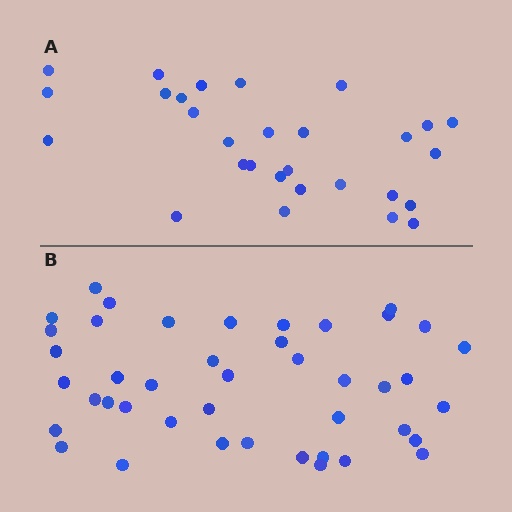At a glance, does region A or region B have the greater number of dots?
Region B (the bottom region) has more dots.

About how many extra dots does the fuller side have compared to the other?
Region B has approximately 15 more dots than region A.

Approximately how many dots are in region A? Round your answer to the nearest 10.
About 30 dots. (The exact count is 29, which rounds to 30.)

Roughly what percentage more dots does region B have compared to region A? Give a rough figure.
About 50% more.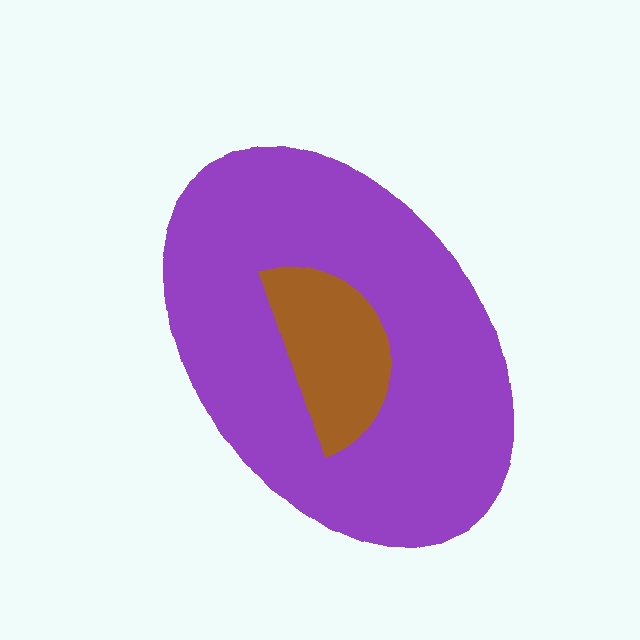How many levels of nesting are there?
2.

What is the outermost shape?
The purple ellipse.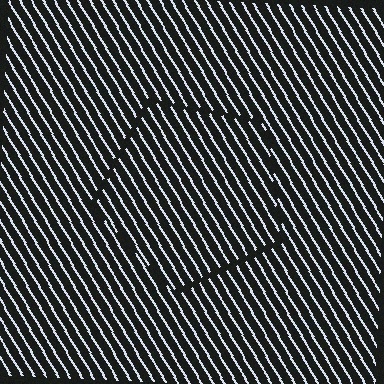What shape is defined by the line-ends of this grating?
An illusory pentagon. The interior of the shape contains the same grating, shifted by half a period — the contour is defined by the phase discontinuity where line-ends from the inner and outer gratings abut.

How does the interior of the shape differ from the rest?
The interior of the shape contains the same grating, shifted by half a period — the contour is defined by the phase discontinuity where line-ends from the inner and outer gratings abut.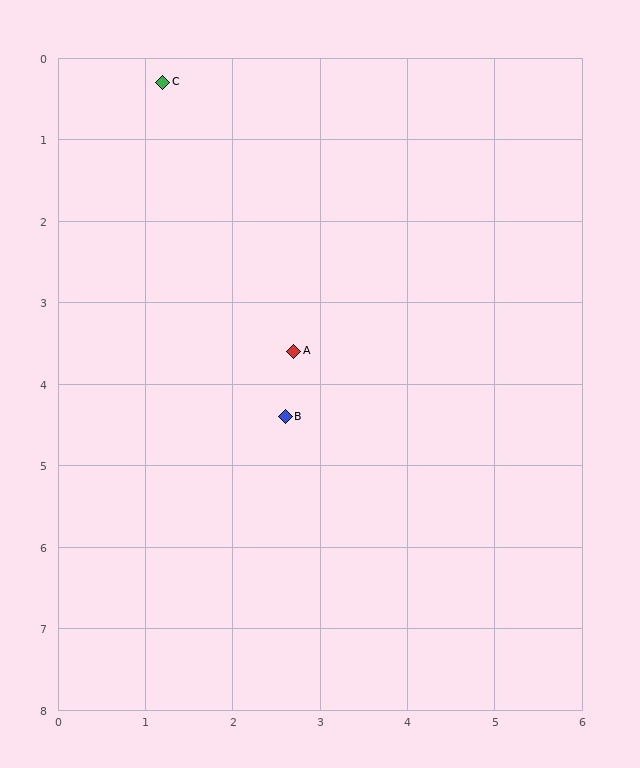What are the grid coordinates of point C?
Point C is at approximately (1.2, 0.3).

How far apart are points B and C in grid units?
Points B and C are about 4.3 grid units apart.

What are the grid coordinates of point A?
Point A is at approximately (2.7, 3.6).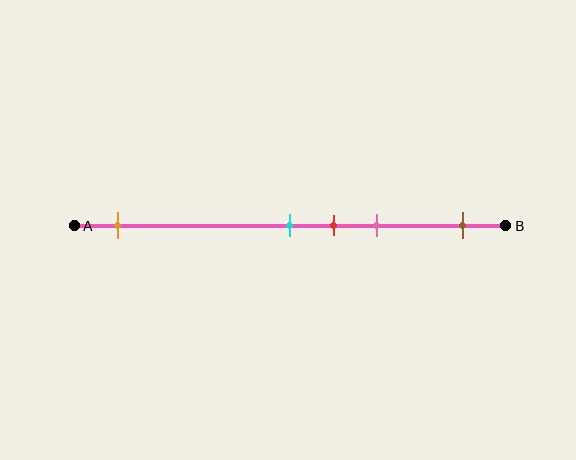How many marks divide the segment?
There are 5 marks dividing the segment.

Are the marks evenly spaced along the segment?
No, the marks are not evenly spaced.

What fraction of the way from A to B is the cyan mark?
The cyan mark is approximately 50% (0.5) of the way from A to B.